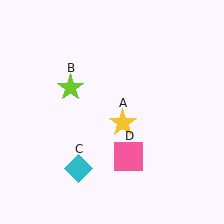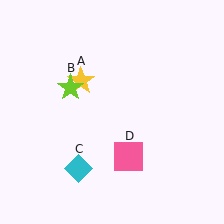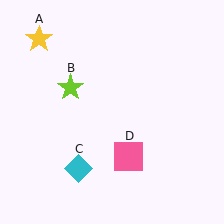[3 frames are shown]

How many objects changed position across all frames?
1 object changed position: yellow star (object A).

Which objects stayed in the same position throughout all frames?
Lime star (object B) and cyan diamond (object C) and pink square (object D) remained stationary.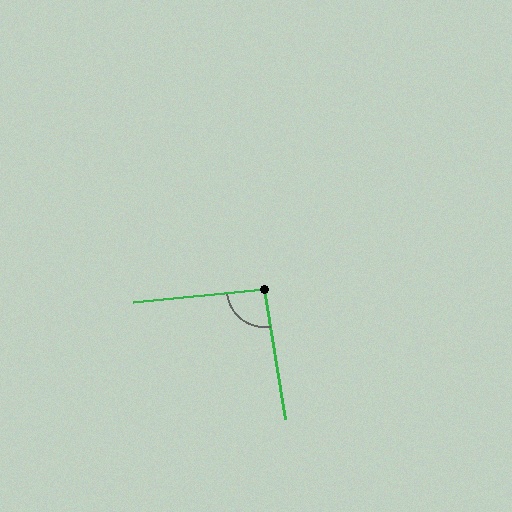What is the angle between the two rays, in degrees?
Approximately 94 degrees.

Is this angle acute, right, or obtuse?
It is approximately a right angle.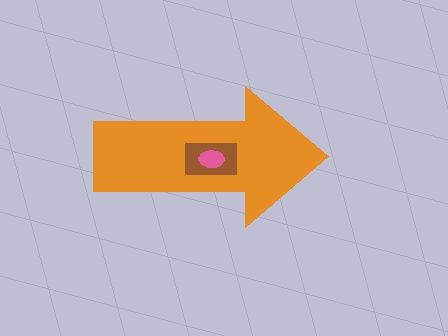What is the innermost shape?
The pink ellipse.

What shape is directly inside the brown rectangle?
The pink ellipse.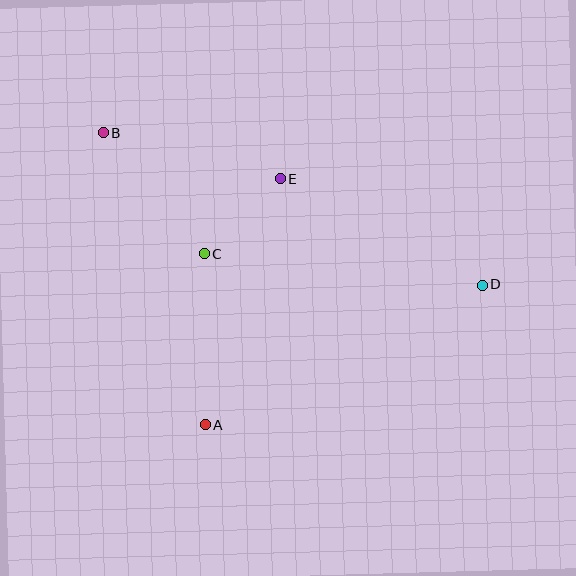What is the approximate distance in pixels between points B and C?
The distance between B and C is approximately 158 pixels.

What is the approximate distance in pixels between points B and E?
The distance between B and E is approximately 183 pixels.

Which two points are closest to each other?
Points C and E are closest to each other.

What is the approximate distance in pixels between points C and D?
The distance between C and D is approximately 279 pixels.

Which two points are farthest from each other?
Points B and D are farthest from each other.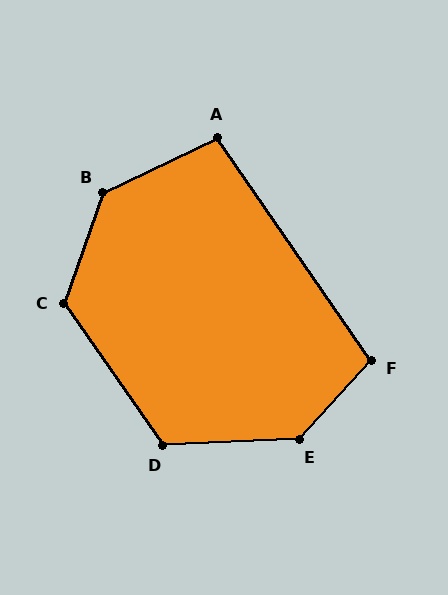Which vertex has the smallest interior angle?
A, at approximately 99 degrees.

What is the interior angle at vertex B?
Approximately 135 degrees (obtuse).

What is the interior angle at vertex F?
Approximately 103 degrees (obtuse).